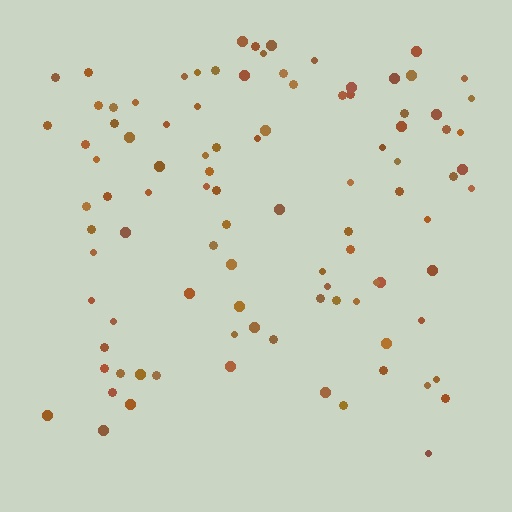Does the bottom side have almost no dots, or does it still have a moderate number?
Still a moderate number, just noticeably fewer than the top.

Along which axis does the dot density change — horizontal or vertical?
Vertical.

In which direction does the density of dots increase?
From bottom to top, with the top side densest.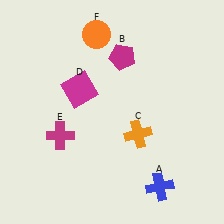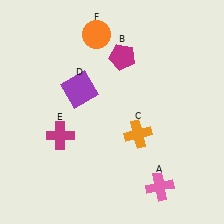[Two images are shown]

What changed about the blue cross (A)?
In Image 1, A is blue. In Image 2, it changed to pink.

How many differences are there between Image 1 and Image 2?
There are 2 differences between the two images.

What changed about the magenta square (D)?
In Image 1, D is magenta. In Image 2, it changed to purple.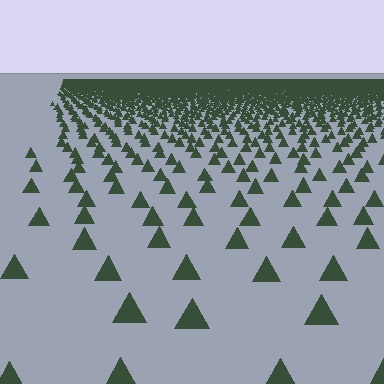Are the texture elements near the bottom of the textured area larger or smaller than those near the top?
Larger. Near the bottom, elements are closer to the viewer and appear at a bigger on-screen size.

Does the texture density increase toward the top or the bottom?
Density increases toward the top.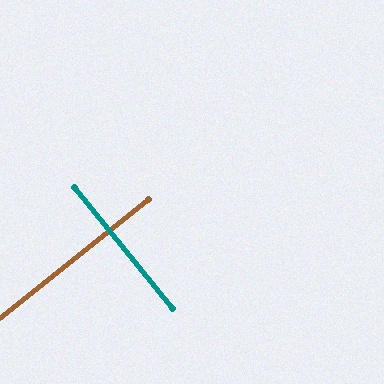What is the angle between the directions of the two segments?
Approximately 90 degrees.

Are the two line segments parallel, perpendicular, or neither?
Perpendicular — they meet at approximately 90°.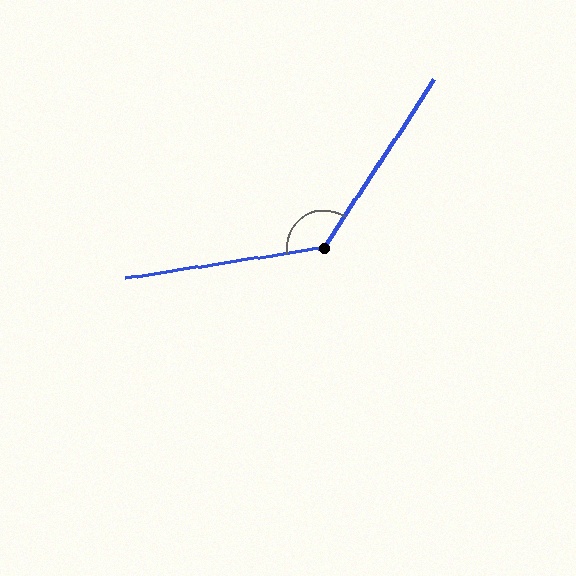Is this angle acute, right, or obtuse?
It is obtuse.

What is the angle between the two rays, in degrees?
Approximately 132 degrees.